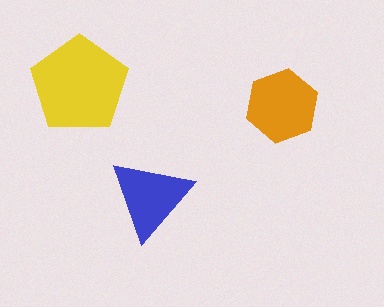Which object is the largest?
The yellow pentagon.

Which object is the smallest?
The blue triangle.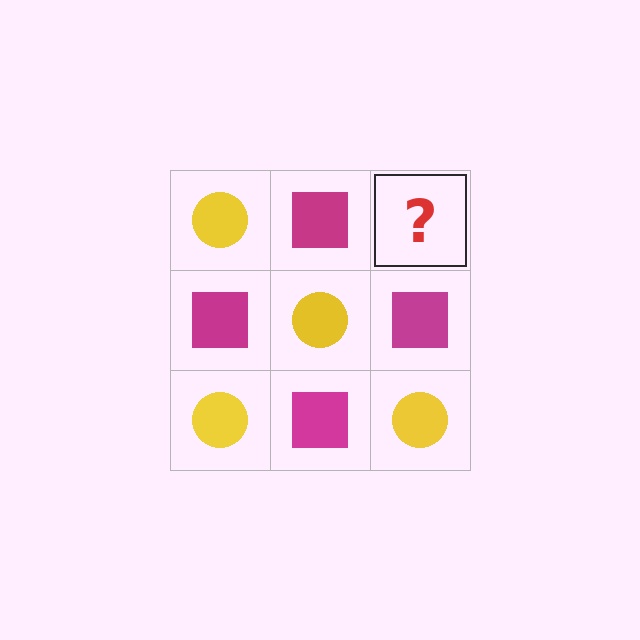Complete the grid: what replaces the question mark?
The question mark should be replaced with a yellow circle.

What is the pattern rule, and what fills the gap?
The rule is that it alternates yellow circle and magenta square in a checkerboard pattern. The gap should be filled with a yellow circle.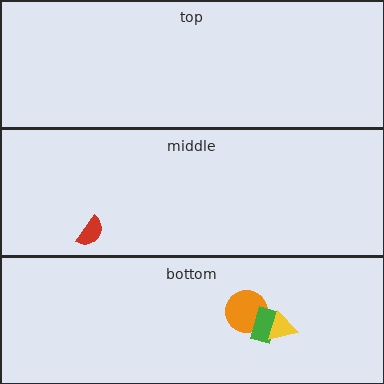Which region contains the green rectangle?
The bottom region.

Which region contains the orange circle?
The bottom region.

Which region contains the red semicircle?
The middle region.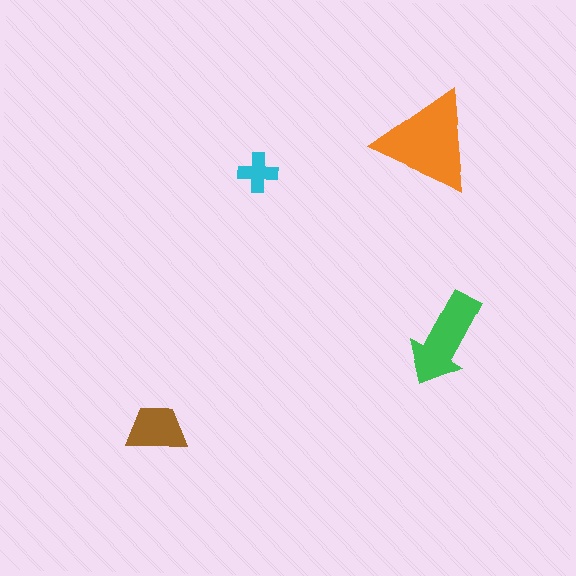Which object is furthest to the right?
The green arrow is rightmost.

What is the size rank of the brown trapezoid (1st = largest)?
3rd.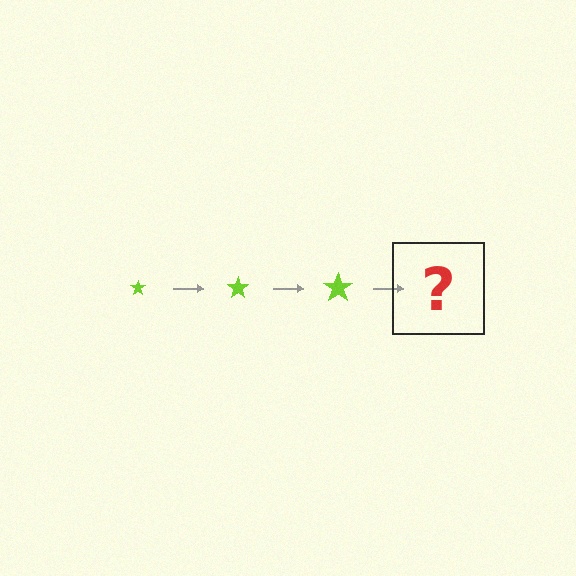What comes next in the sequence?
The next element should be a lime star, larger than the previous one.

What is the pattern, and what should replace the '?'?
The pattern is that the star gets progressively larger each step. The '?' should be a lime star, larger than the previous one.